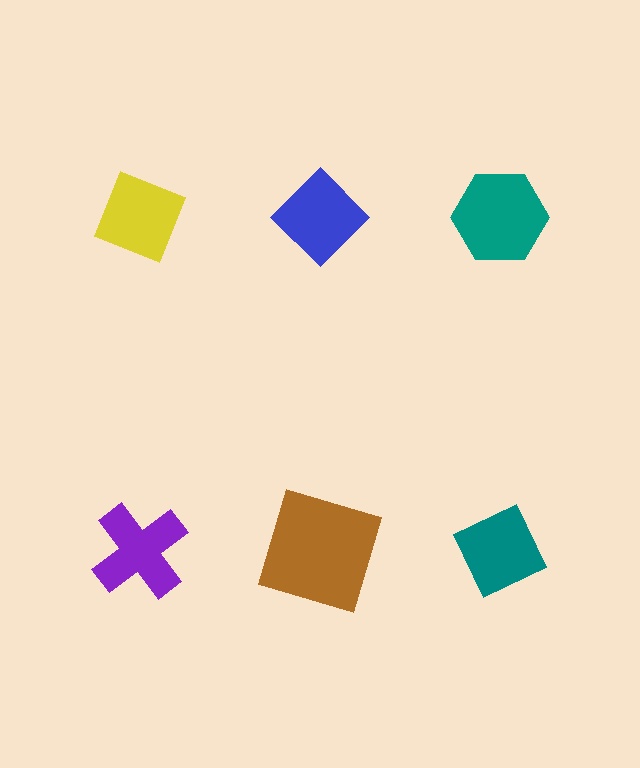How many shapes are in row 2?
3 shapes.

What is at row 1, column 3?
A teal hexagon.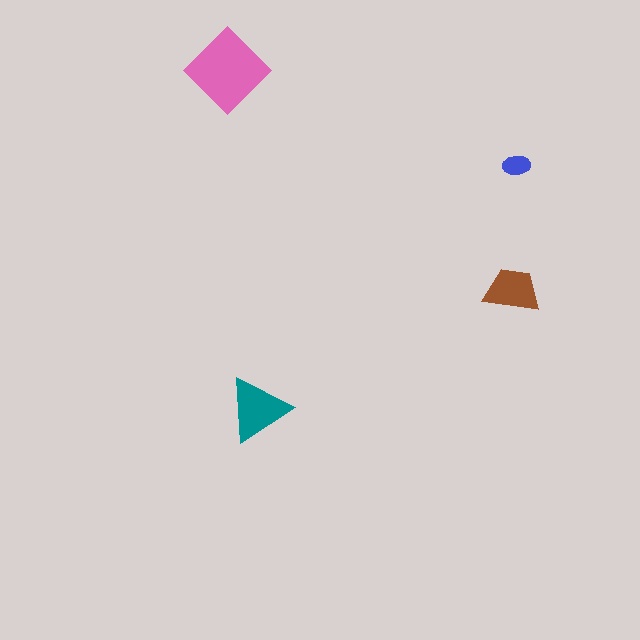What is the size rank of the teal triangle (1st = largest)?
2nd.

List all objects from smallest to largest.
The blue ellipse, the brown trapezoid, the teal triangle, the pink diamond.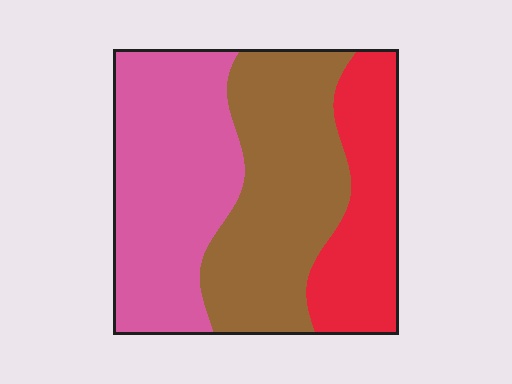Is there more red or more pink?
Pink.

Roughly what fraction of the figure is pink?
Pink covers around 40% of the figure.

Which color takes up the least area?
Red, at roughly 25%.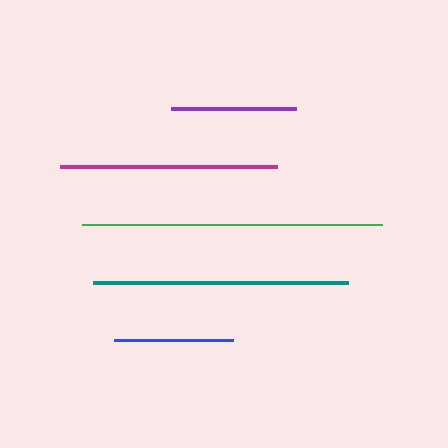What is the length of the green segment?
The green segment is approximately 299 pixels long.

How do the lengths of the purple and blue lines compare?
The purple and blue lines are approximately the same length.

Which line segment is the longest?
The green line is the longest at approximately 299 pixels.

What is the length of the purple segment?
The purple segment is approximately 124 pixels long.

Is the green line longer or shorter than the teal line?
The green line is longer than the teal line.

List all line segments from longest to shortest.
From longest to shortest: green, teal, magenta, purple, blue.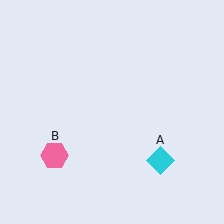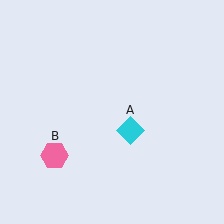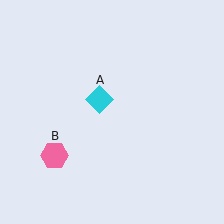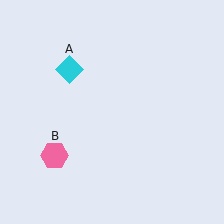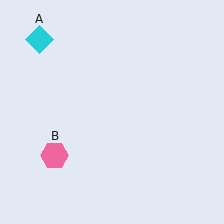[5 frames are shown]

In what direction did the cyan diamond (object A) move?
The cyan diamond (object A) moved up and to the left.